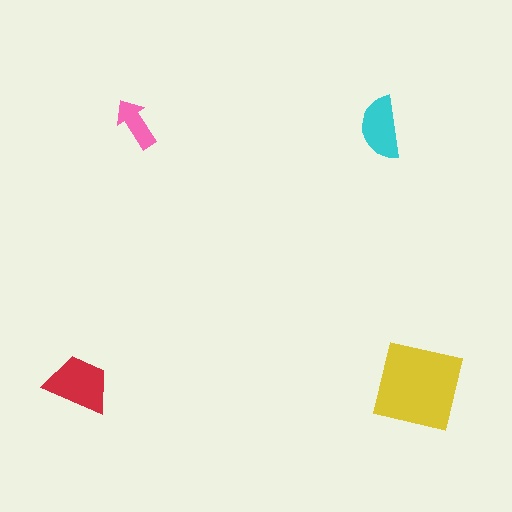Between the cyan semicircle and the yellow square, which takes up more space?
The yellow square.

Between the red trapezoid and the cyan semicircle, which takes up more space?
The red trapezoid.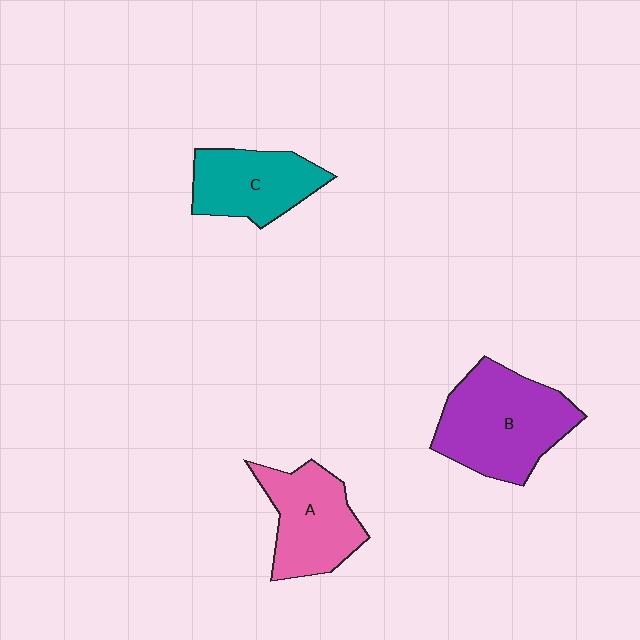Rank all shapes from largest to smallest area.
From largest to smallest: B (purple), A (pink), C (teal).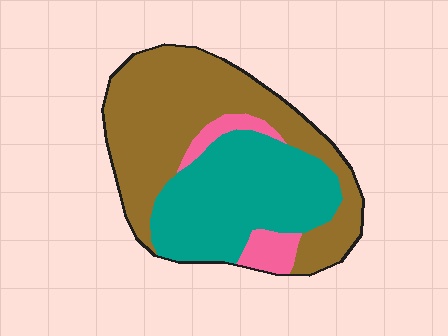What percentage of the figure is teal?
Teal takes up about two fifths (2/5) of the figure.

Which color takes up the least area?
Pink, at roughly 10%.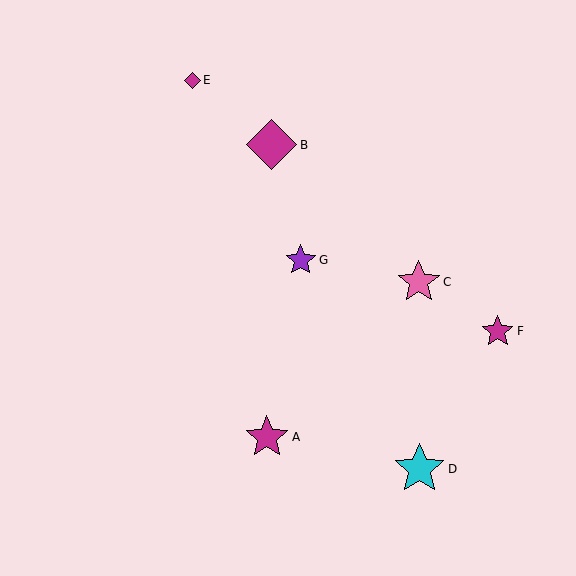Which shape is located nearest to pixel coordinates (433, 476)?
The cyan star (labeled D) at (419, 469) is nearest to that location.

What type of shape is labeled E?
Shape E is a magenta diamond.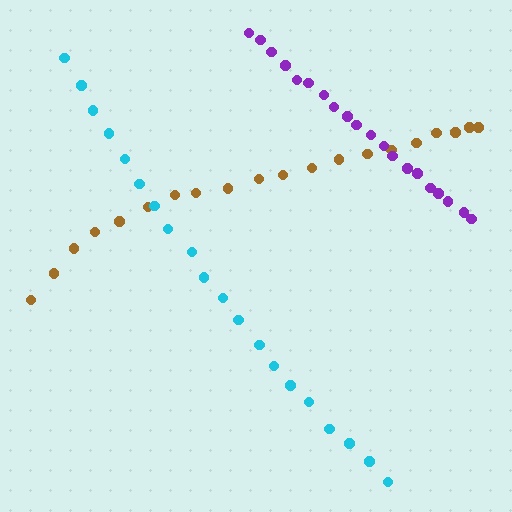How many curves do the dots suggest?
There are 3 distinct paths.